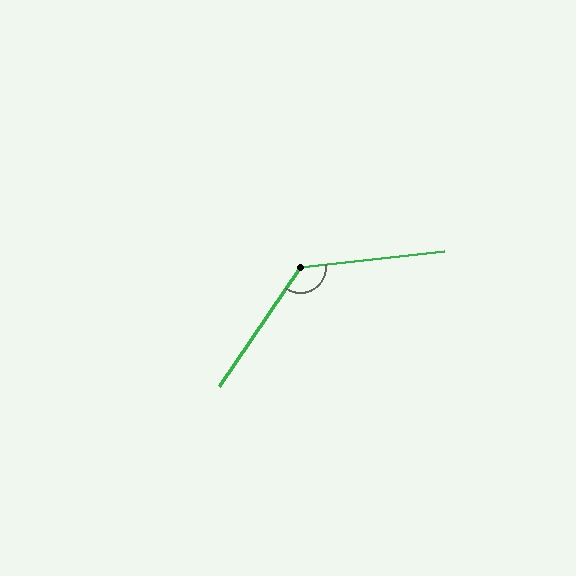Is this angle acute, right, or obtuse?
It is obtuse.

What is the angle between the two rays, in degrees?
Approximately 130 degrees.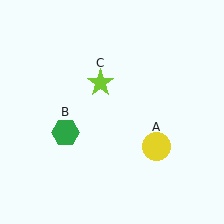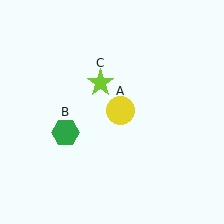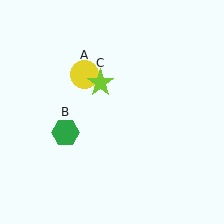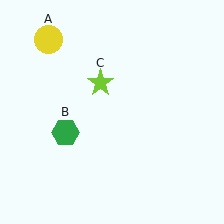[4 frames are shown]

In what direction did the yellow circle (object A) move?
The yellow circle (object A) moved up and to the left.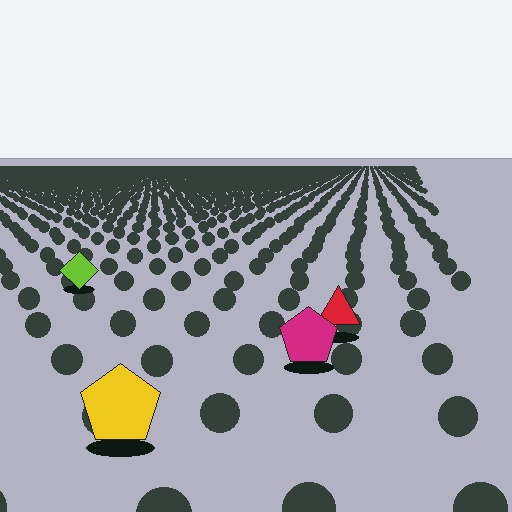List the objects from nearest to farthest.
From nearest to farthest: the yellow pentagon, the magenta pentagon, the red triangle, the lime diamond.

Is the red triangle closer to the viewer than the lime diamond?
Yes. The red triangle is closer — you can tell from the texture gradient: the ground texture is coarser near it.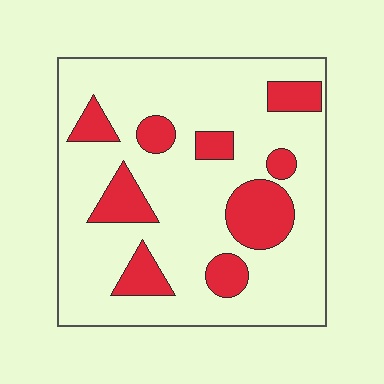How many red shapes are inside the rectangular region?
9.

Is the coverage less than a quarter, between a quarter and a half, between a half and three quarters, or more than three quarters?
Less than a quarter.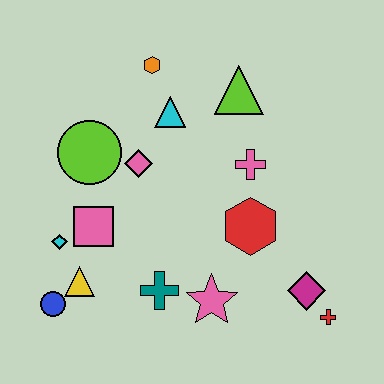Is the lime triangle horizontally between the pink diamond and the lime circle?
No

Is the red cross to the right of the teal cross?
Yes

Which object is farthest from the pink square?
The red cross is farthest from the pink square.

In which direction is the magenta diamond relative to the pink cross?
The magenta diamond is below the pink cross.